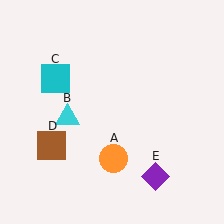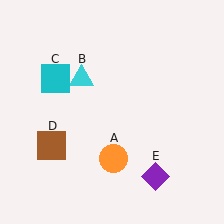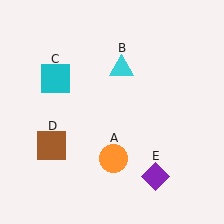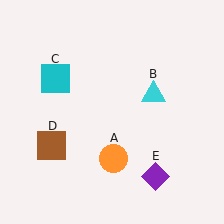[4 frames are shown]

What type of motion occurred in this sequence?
The cyan triangle (object B) rotated clockwise around the center of the scene.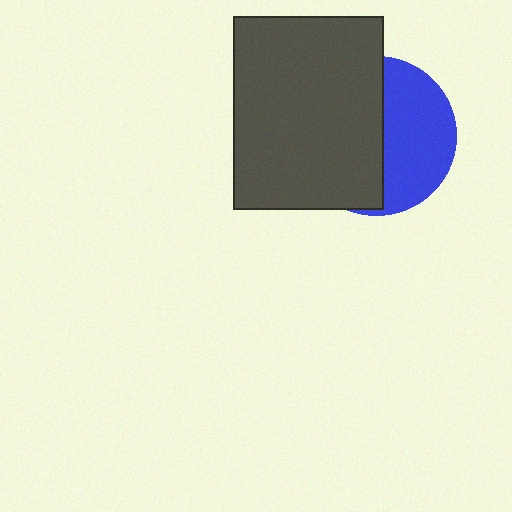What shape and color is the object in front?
The object in front is a dark gray rectangle.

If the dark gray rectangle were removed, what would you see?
You would see the complete blue circle.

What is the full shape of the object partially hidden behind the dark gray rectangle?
The partially hidden object is a blue circle.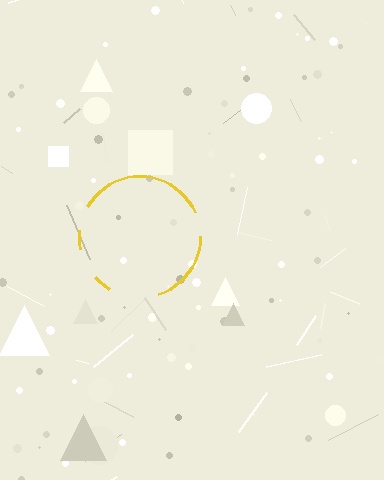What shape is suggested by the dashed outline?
The dashed outline suggests a circle.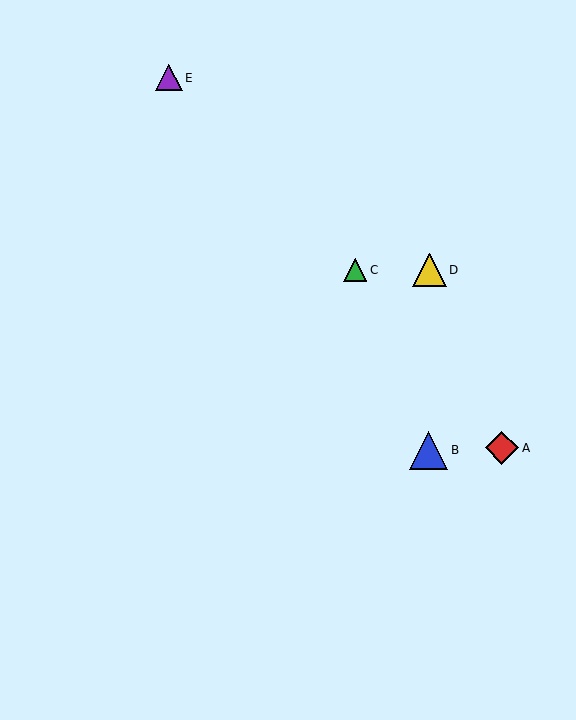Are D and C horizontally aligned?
Yes, both are at y≈270.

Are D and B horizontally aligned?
No, D is at y≈270 and B is at y≈450.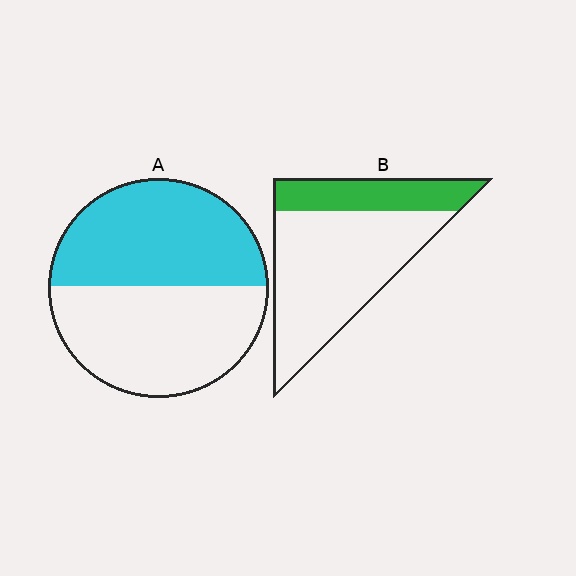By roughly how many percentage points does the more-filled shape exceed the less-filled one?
By roughly 20 percentage points (A over B).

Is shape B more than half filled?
No.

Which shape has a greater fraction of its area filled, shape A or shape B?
Shape A.